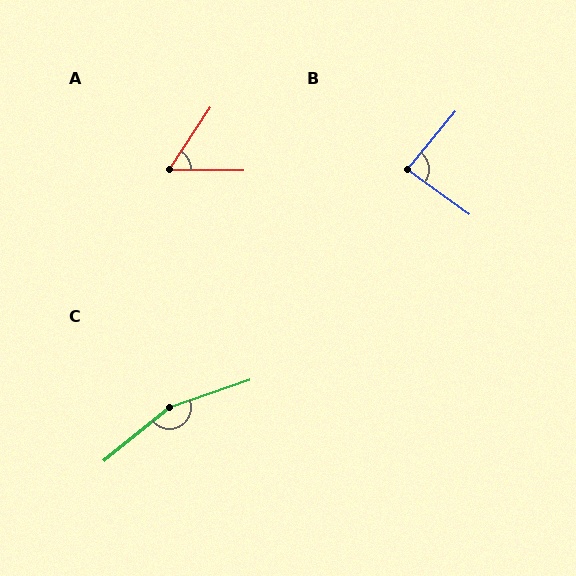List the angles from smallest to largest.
A (57°), B (86°), C (159°).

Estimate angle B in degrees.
Approximately 86 degrees.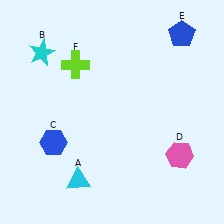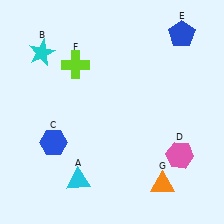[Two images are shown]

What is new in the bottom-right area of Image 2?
An orange triangle (G) was added in the bottom-right area of Image 2.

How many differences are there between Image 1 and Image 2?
There is 1 difference between the two images.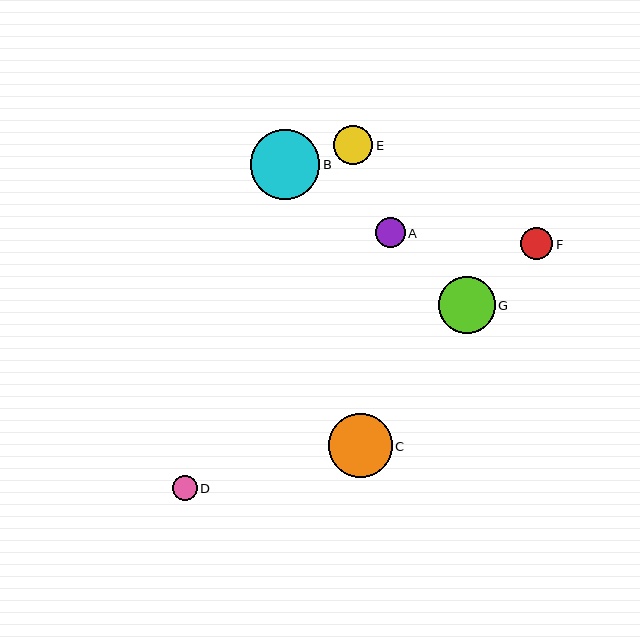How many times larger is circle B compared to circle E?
Circle B is approximately 1.8 times the size of circle E.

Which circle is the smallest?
Circle D is the smallest with a size of approximately 25 pixels.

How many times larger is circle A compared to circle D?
Circle A is approximately 1.2 times the size of circle D.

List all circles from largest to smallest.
From largest to smallest: B, C, G, E, F, A, D.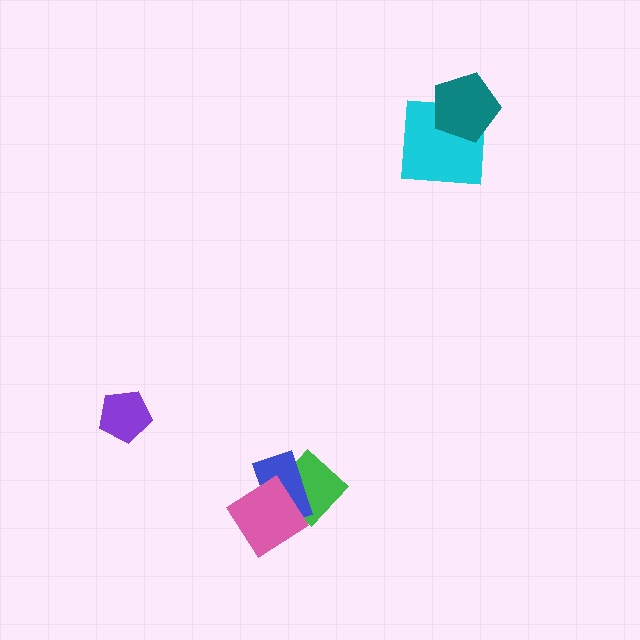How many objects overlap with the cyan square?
1 object overlaps with the cyan square.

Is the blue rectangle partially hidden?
Yes, it is partially covered by another shape.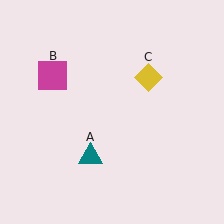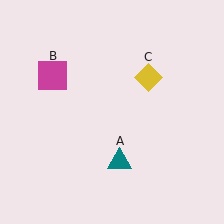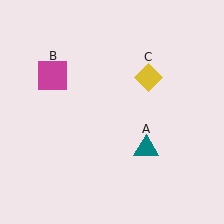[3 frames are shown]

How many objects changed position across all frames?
1 object changed position: teal triangle (object A).